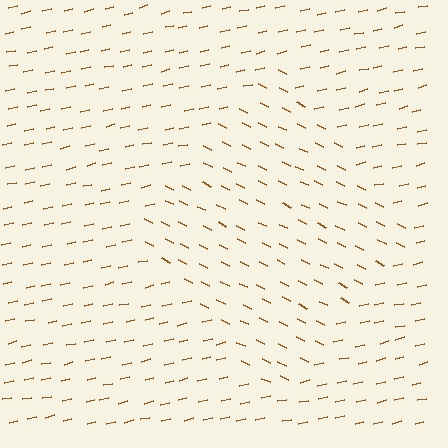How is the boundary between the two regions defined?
The boundary is defined purely by a change in line orientation (approximately 40 degrees difference). All lines are the same color and thickness.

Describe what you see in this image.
The image is filled with small brown line segments. A diamond region in the image has lines oriented differently from the surrounding lines, creating a visible texture boundary.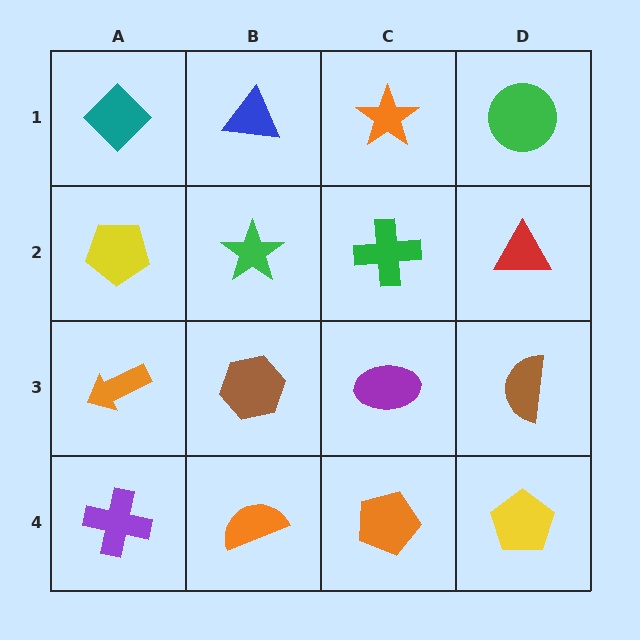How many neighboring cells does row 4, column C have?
3.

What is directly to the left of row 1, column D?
An orange star.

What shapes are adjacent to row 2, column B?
A blue triangle (row 1, column B), a brown hexagon (row 3, column B), a yellow pentagon (row 2, column A), a green cross (row 2, column C).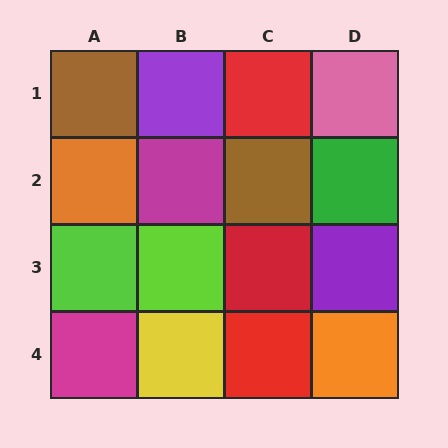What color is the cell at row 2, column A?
Orange.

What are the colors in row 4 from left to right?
Magenta, yellow, red, orange.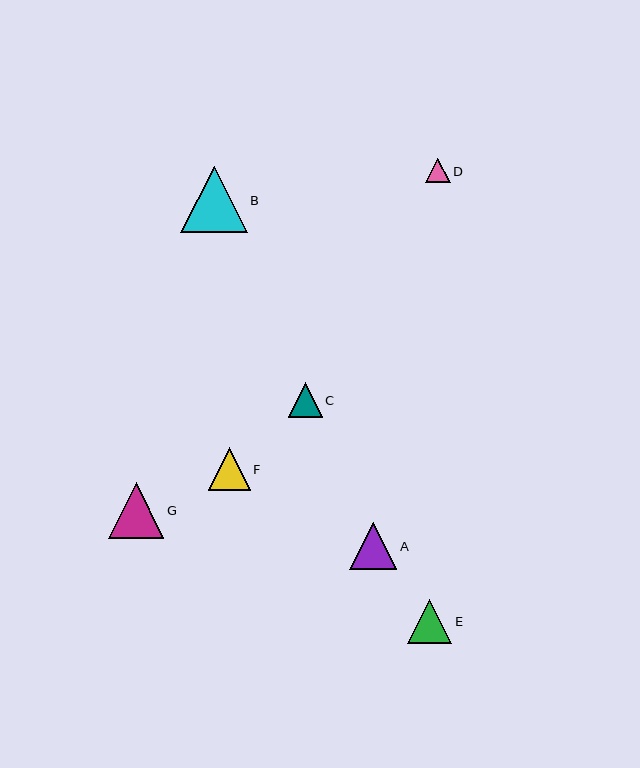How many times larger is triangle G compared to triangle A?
Triangle G is approximately 1.2 times the size of triangle A.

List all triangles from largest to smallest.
From largest to smallest: B, G, A, E, F, C, D.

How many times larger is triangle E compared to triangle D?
Triangle E is approximately 1.8 times the size of triangle D.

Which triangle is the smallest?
Triangle D is the smallest with a size of approximately 24 pixels.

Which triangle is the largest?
Triangle B is the largest with a size of approximately 67 pixels.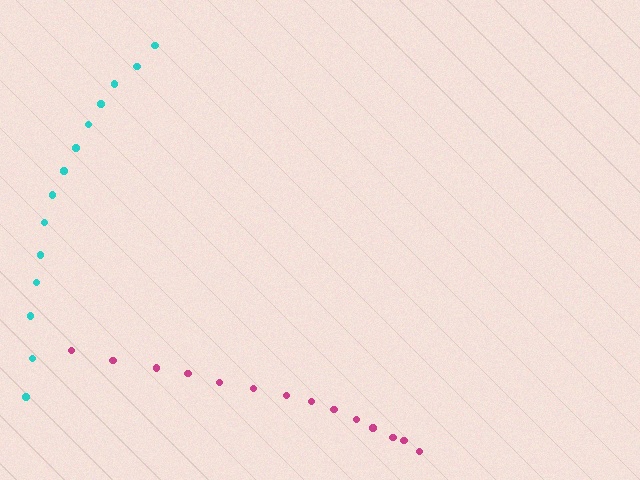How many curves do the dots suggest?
There are 2 distinct paths.